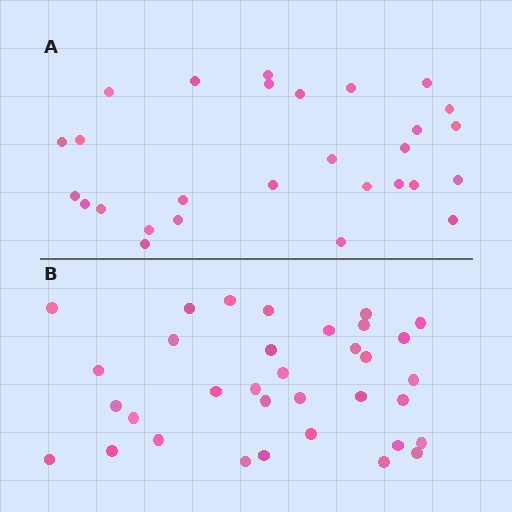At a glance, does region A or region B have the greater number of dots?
Region B (the bottom region) has more dots.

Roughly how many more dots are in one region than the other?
Region B has about 6 more dots than region A.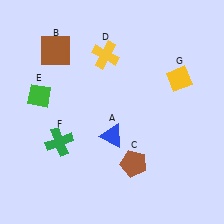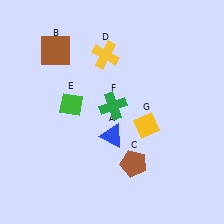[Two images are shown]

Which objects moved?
The objects that moved are: the green diamond (E), the green cross (F), the yellow diamond (G).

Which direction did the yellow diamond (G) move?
The yellow diamond (G) moved down.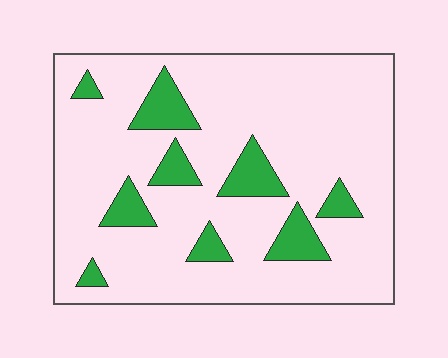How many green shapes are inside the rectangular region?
9.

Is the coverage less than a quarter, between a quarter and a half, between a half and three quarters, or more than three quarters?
Less than a quarter.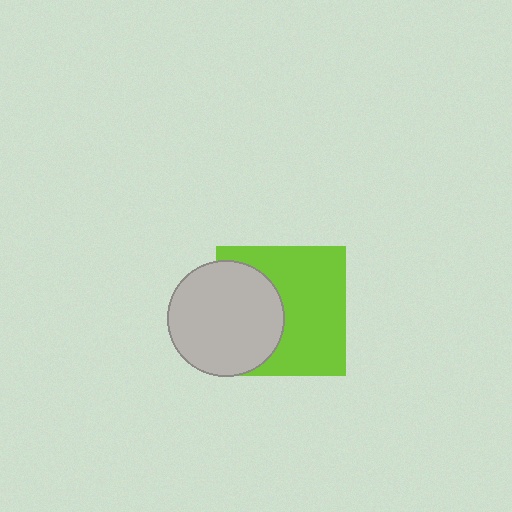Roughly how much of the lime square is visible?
About half of it is visible (roughly 61%).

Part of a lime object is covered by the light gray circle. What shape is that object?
It is a square.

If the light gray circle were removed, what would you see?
You would see the complete lime square.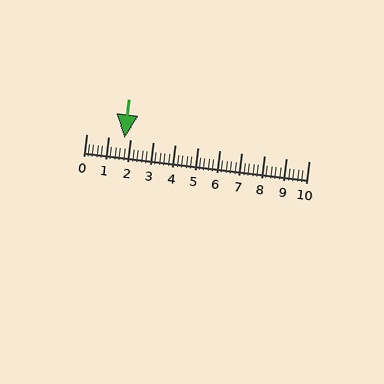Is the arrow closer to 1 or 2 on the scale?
The arrow is closer to 2.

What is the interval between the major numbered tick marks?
The major tick marks are spaced 1 units apart.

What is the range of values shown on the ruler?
The ruler shows values from 0 to 10.